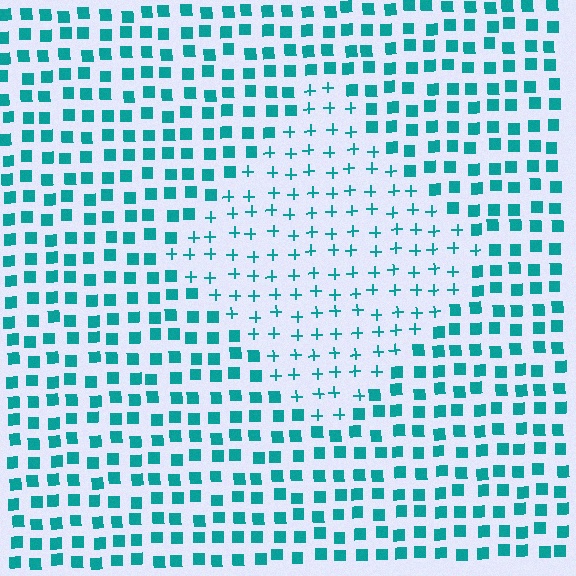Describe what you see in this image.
The image is filled with small teal elements arranged in a uniform grid. A diamond-shaped region contains plus signs, while the surrounding area contains squares. The boundary is defined purely by the change in element shape.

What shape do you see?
I see a diamond.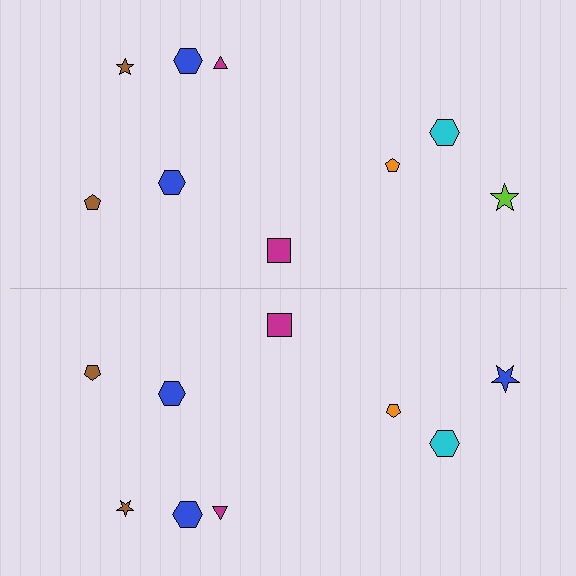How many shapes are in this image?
There are 18 shapes in this image.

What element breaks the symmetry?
The blue star on the bottom side breaks the symmetry — its mirror counterpart is lime.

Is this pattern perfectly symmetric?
No, the pattern is not perfectly symmetric. The blue star on the bottom side breaks the symmetry — its mirror counterpart is lime.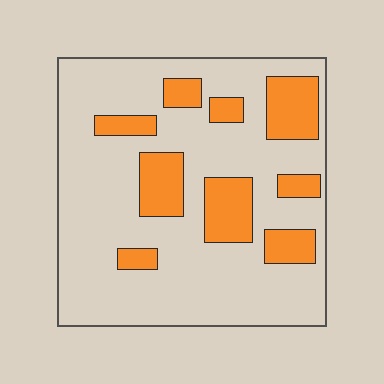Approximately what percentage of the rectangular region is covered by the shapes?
Approximately 25%.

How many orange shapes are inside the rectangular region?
9.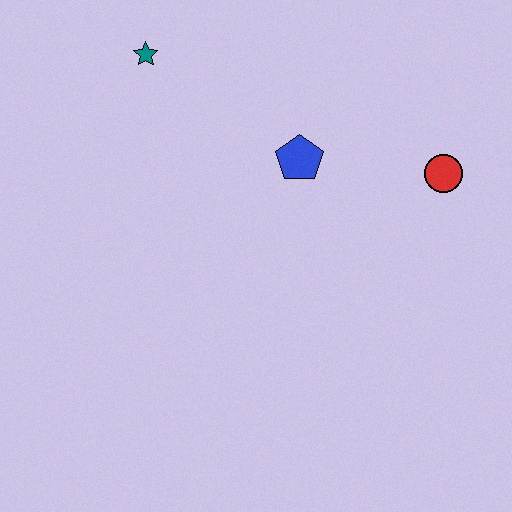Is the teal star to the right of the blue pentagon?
No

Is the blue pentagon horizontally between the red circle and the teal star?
Yes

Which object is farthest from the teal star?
The red circle is farthest from the teal star.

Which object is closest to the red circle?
The blue pentagon is closest to the red circle.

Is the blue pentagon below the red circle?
No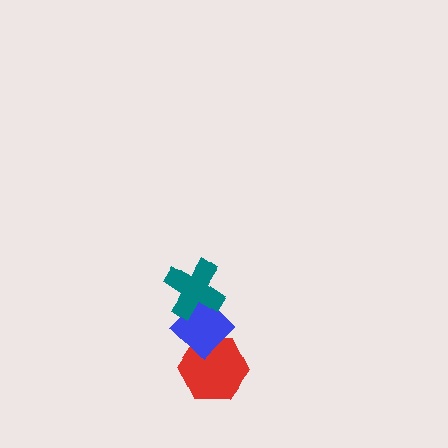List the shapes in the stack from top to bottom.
From top to bottom: the teal cross, the blue diamond, the red hexagon.